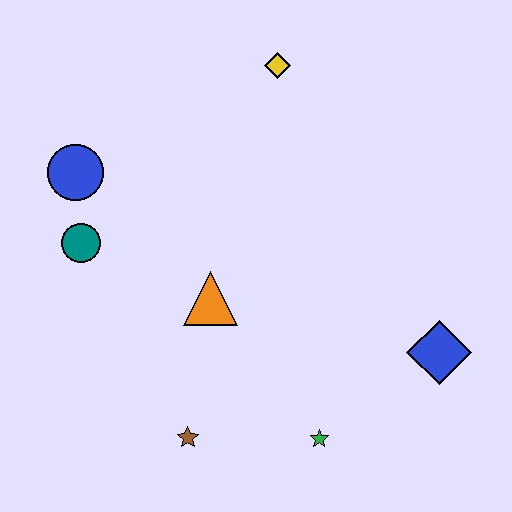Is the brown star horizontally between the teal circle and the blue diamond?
Yes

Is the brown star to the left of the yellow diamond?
Yes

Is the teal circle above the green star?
Yes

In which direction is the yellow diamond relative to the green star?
The yellow diamond is above the green star.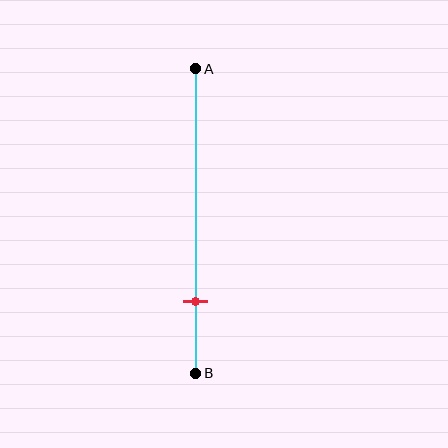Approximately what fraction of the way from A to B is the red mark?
The red mark is approximately 75% of the way from A to B.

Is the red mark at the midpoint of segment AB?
No, the mark is at about 75% from A, not at the 50% midpoint.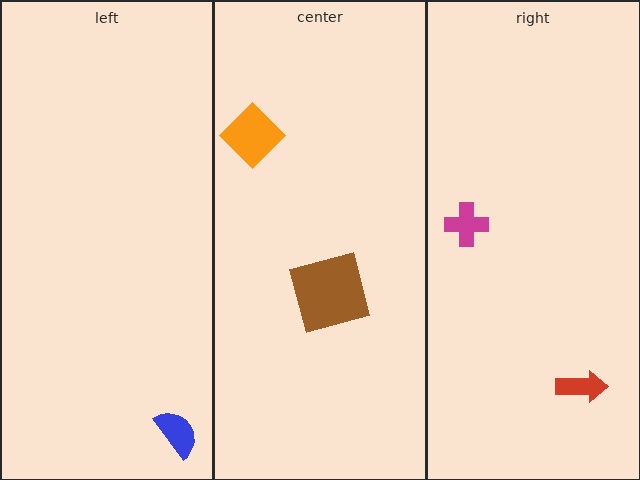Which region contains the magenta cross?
The right region.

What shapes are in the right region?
The magenta cross, the red arrow.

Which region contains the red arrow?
The right region.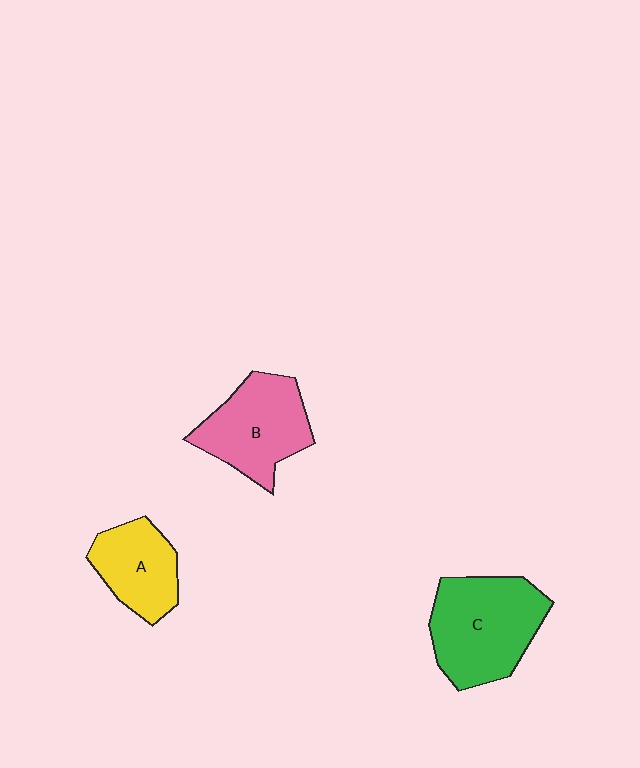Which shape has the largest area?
Shape C (green).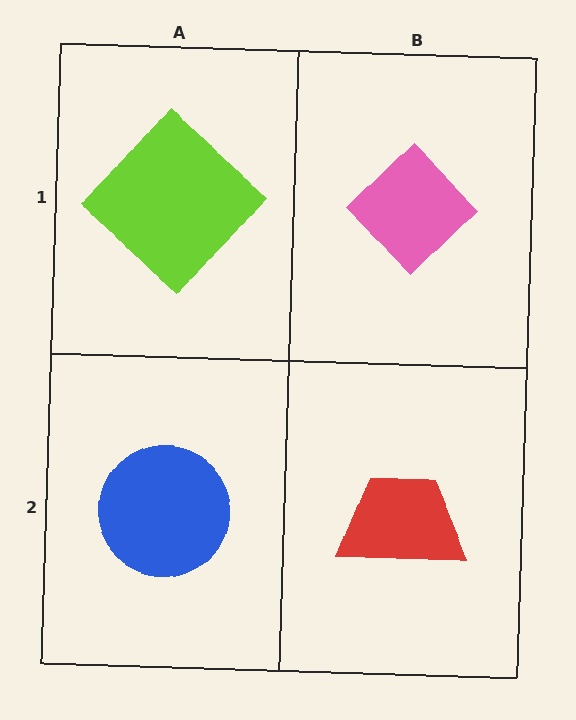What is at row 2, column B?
A red trapezoid.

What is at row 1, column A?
A lime diamond.